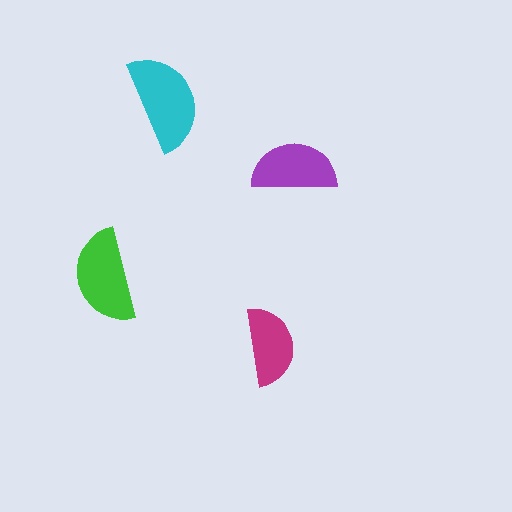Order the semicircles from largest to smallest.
the cyan one, the green one, the purple one, the magenta one.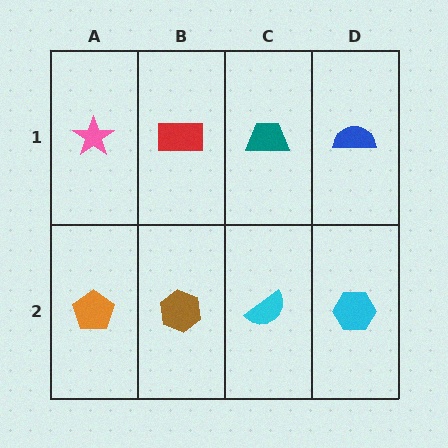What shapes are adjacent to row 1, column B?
A brown hexagon (row 2, column B), a pink star (row 1, column A), a teal trapezoid (row 1, column C).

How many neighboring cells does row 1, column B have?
3.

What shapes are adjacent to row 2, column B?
A red rectangle (row 1, column B), an orange pentagon (row 2, column A), a cyan semicircle (row 2, column C).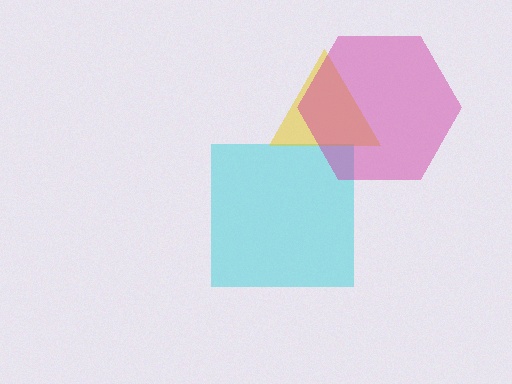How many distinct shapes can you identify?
There are 3 distinct shapes: a cyan square, a yellow triangle, a magenta hexagon.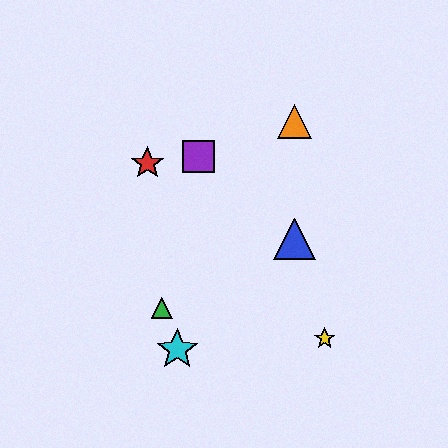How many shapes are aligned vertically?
2 shapes (the blue triangle, the orange triangle) are aligned vertically.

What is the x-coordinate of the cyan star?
The cyan star is at x≈177.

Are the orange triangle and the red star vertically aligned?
No, the orange triangle is at x≈295 and the red star is at x≈147.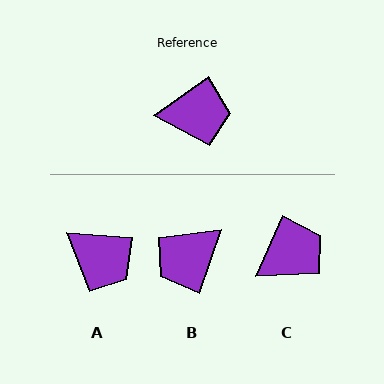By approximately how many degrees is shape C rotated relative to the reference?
Approximately 31 degrees counter-clockwise.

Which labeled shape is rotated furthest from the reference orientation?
B, about 144 degrees away.